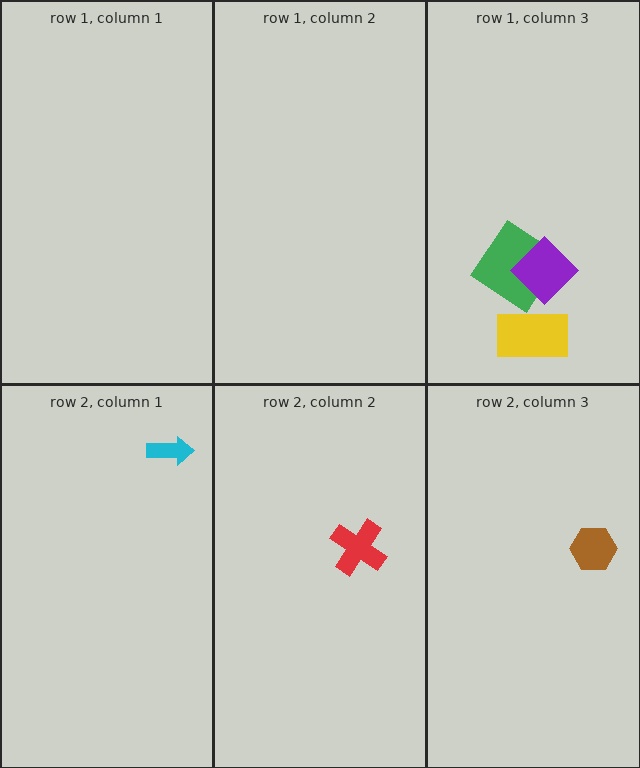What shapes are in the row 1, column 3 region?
The yellow rectangle, the green diamond, the purple diamond.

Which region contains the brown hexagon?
The row 2, column 3 region.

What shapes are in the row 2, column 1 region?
The cyan arrow.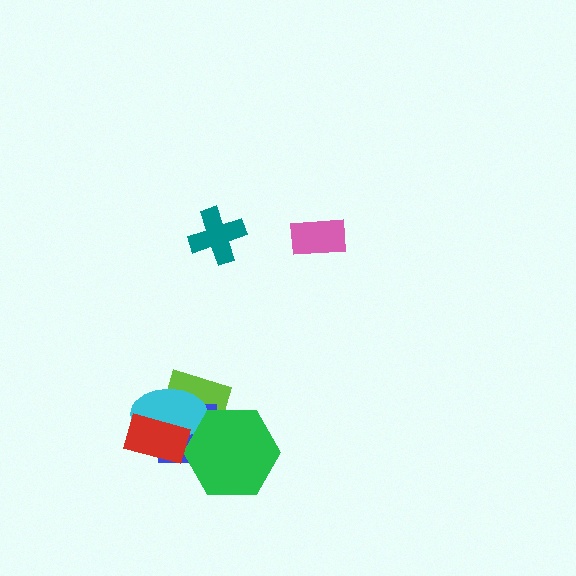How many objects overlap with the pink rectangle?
0 objects overlap with the pink rectangle.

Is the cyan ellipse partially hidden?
Yes, it is partially covered by another shape.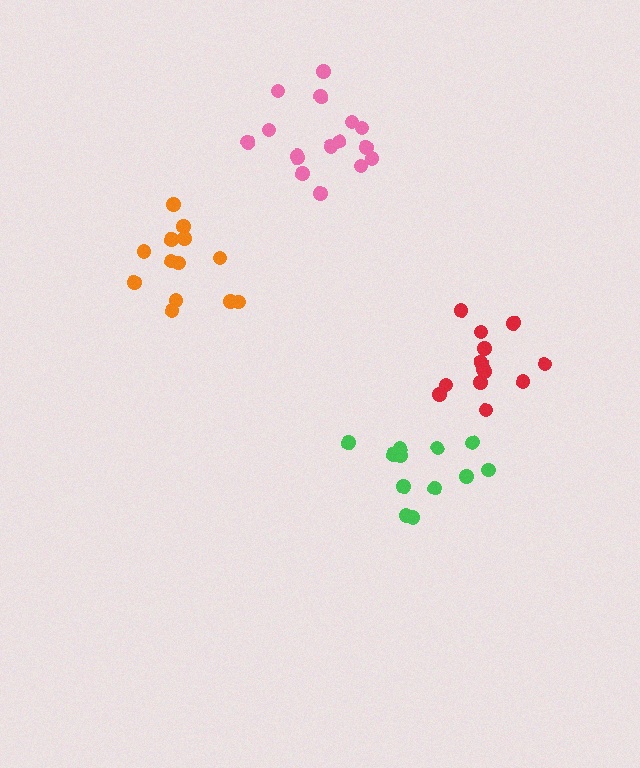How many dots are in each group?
Group 1: 13 dots, Group 2: 16 dots, Group 3: 12 dots, Group 4: 13 dots (54 total).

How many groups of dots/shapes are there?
There are 4 groups.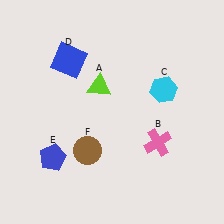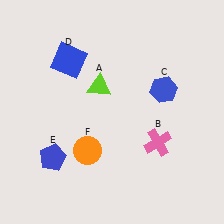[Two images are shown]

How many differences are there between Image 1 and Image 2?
There are 2 differences between the two images.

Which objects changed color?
C changed from cyan to blue. F changed from brown to orange.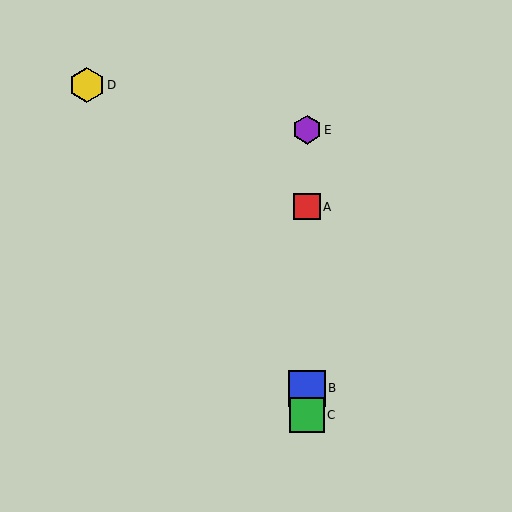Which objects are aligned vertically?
Objects A, B, C, E are aligned vertically.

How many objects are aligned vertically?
4 objects (A, B, C, E) are aligned vertically.